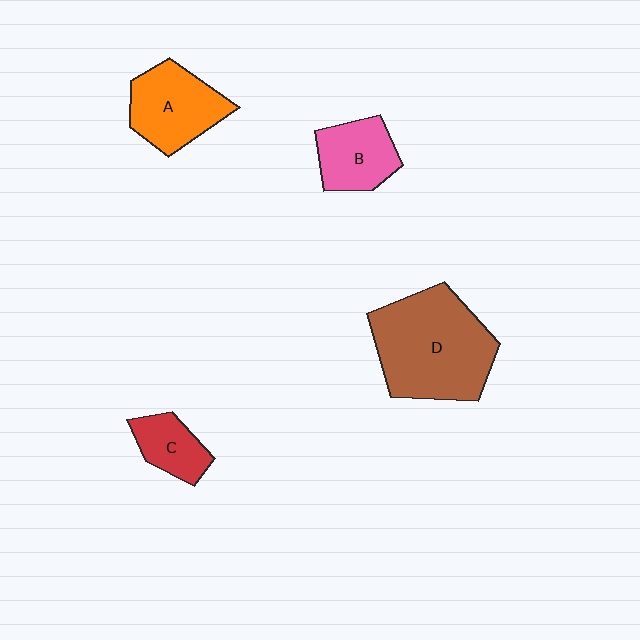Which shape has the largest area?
Shape D (brown).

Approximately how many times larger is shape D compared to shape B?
Approximately 2.2 times.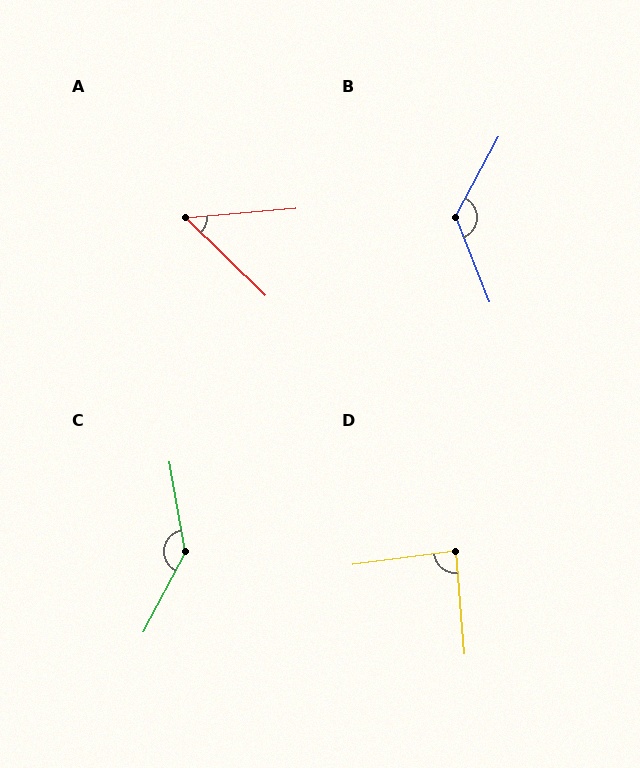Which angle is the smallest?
A, at approximately 49 degrees.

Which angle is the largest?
C, at approximately 142 degrees.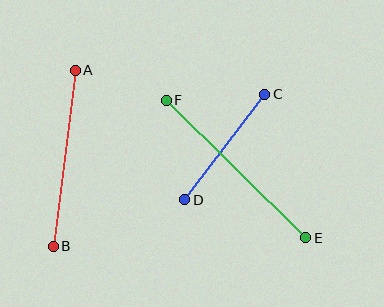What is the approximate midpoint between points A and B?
The midpoint is at approximately (64, 158) pixels.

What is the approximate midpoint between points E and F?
The midpoint is at approximately (236, 169) pixels.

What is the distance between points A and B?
The distance is approximately 177 pixels.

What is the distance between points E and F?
The distance is approximately 196 pixels.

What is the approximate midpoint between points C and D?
The midpoint is at approximately (225, 147) pixels.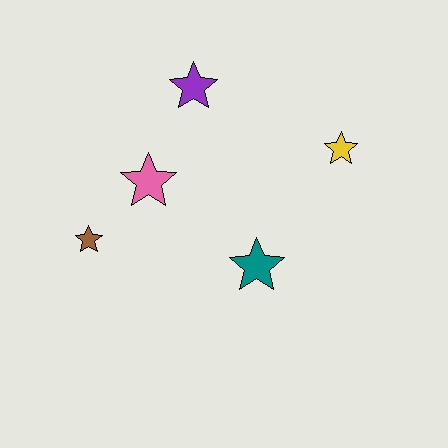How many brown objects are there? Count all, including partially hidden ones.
There is 1 brown object.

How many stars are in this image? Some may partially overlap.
There are 5 stars.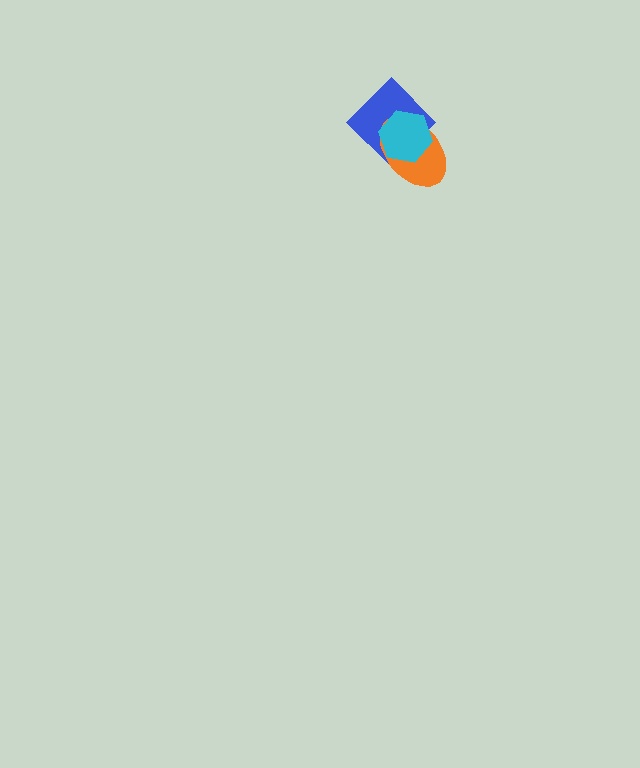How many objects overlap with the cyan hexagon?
2 objects overlap with the cyan hexagon.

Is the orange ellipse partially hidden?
Yes, it is partially covered by another shape.